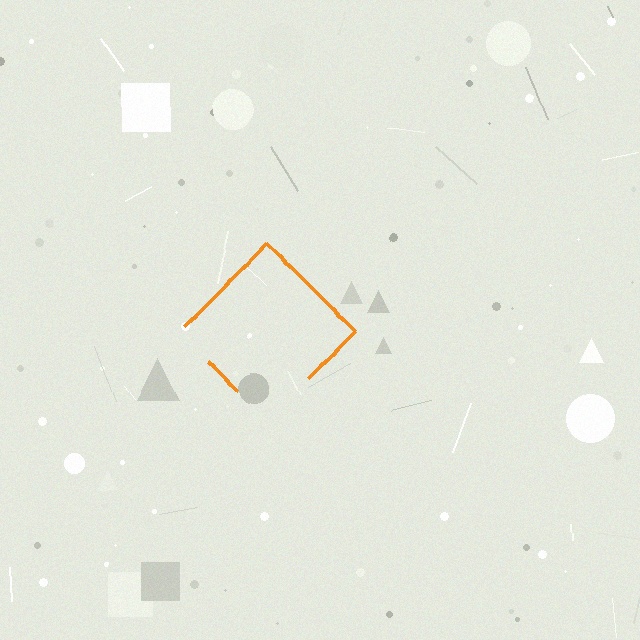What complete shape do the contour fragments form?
The contour fragments form a diamond.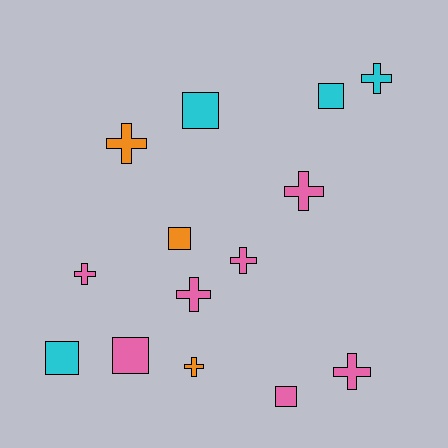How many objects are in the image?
There are 14 objects.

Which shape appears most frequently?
Cross, with 8 objects.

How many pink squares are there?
There are 2 pink squares.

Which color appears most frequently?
Pink, with 7 objects.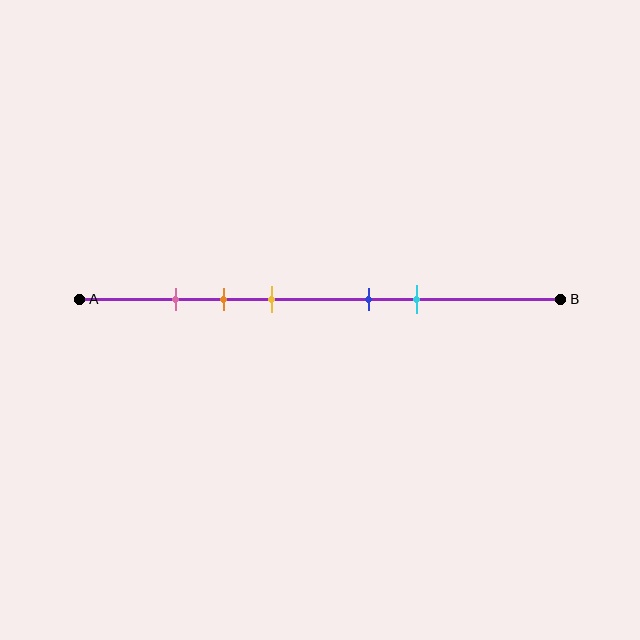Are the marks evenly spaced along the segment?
No, the marks are not evenly spaced.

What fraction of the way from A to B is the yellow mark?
The yellow mark is approximately 40% (0.4) of the way from A to B.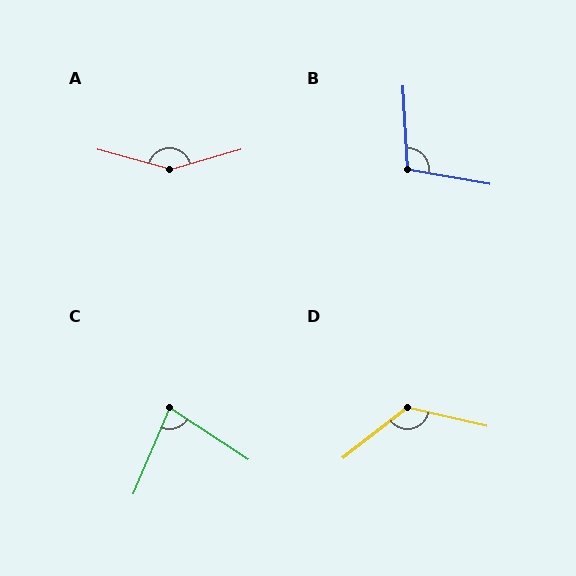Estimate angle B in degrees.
Approximately 103 degrees.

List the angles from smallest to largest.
C (80°), B (103°), D (129°), A (148°).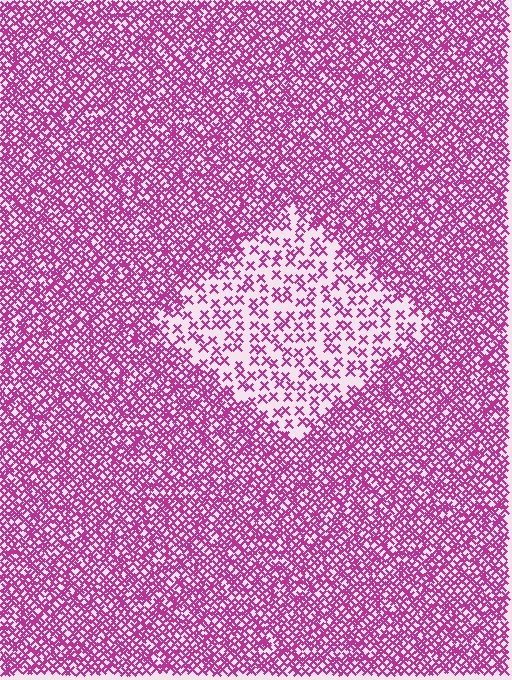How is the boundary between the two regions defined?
The boundary is defined by a change in element density (approximately 2.6x ratio). All elements are the same color, size, and shape.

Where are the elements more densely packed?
The elements are more densely packed outside the diamond boundary.